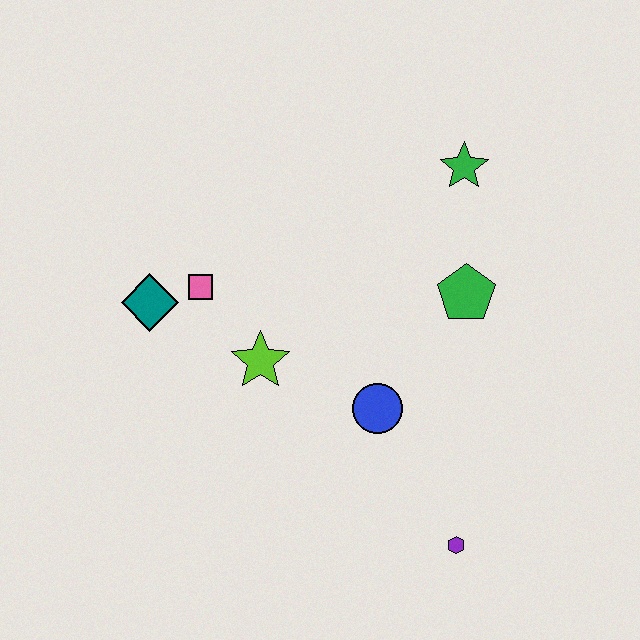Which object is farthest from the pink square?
The purple hexagon is farthest from the pink square.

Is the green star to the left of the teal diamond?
No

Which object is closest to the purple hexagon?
The blue circle is closest to the purple hexagon.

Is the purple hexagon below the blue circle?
Yes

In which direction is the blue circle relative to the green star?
The blue circle is below the green star.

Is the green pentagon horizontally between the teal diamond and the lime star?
No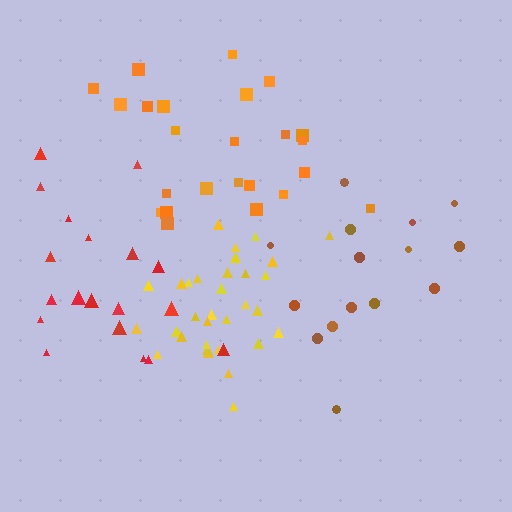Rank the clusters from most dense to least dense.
yellow, red, orange, brown.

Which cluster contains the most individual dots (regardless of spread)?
Yellow (32).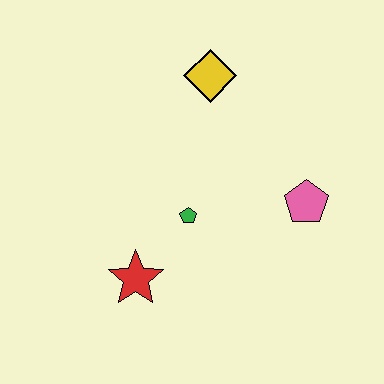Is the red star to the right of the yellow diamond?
No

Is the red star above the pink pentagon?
No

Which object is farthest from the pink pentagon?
The red star is farthest from the pink pentagon.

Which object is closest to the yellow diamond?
The green pentagon is closest to the yellow diamond.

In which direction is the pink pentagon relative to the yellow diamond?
The pink pentagon is below the yellow diamond.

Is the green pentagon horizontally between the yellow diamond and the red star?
Yes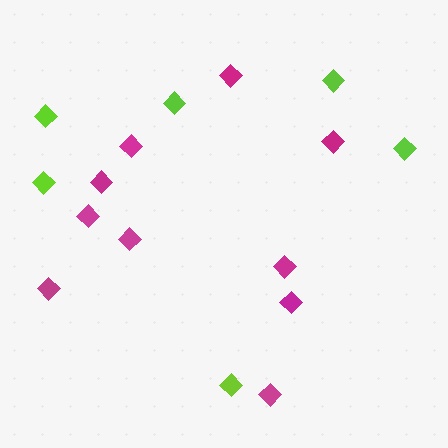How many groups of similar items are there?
There are 2 groups: one group of magenta diamonds (10) and one group of lime diamonds (6).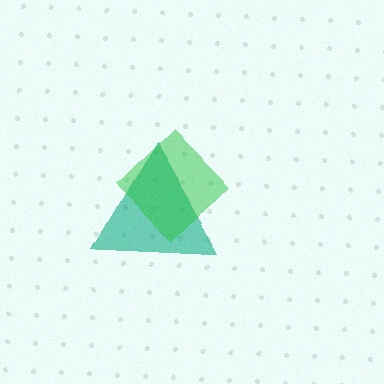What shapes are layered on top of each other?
The layered shapes are: a teal triangle, a green diamond.